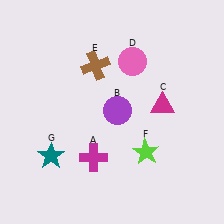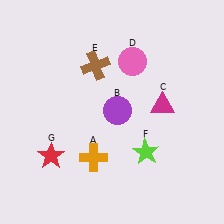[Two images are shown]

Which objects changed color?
A changed from magenta to orange. G changed from teal to red.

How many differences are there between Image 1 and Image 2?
There are 2 differences between the two images.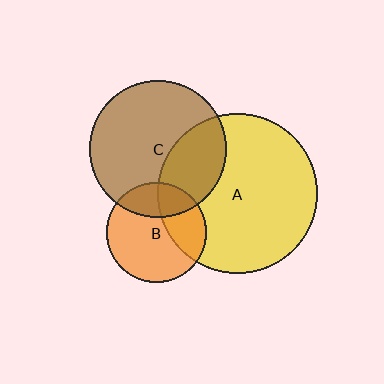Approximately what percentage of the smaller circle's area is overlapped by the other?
Approximately 30%.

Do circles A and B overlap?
Yes.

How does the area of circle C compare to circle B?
Approximately 1.9 times.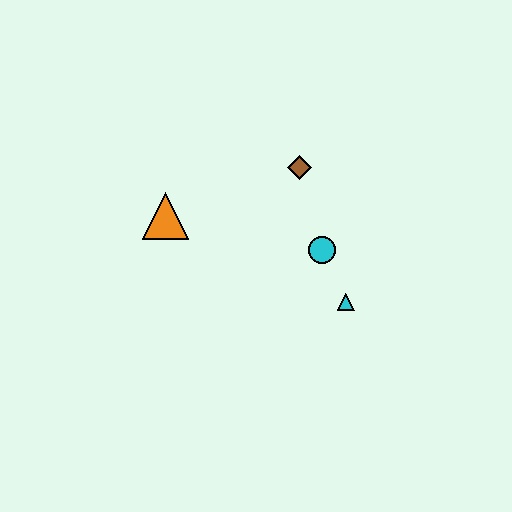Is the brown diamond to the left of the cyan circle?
Yes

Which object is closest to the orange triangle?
The brown diamond is closest to the orange triangle.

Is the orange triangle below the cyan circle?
No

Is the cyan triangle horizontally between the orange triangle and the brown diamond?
No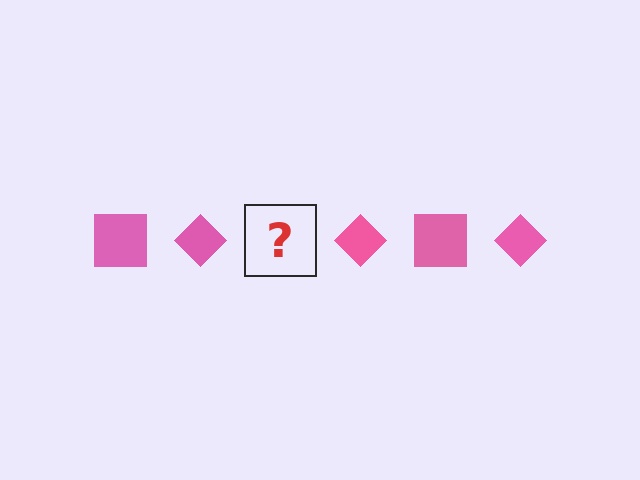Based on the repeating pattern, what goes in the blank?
The blank should be a pink square.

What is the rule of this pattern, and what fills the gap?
The rule is that the pattern cycles through square, diamond shapes in pink. The gap should be filled with a pink square.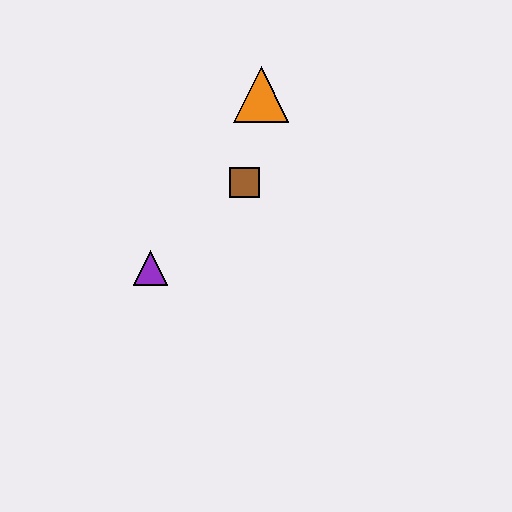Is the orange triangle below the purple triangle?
No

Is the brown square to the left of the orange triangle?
Yes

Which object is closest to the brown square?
The orange triangle is closest to the brown square.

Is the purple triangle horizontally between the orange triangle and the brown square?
No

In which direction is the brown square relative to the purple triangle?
The brown square is to the right of the purple triangle.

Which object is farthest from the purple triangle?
The orange triangle is farthest from the purple triangle.